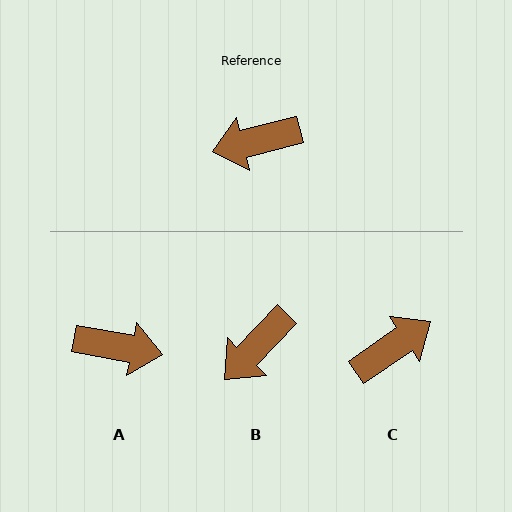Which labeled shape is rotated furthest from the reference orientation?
C, about 159 degrees away.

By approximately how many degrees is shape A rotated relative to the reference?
Approximately 155 degrees counter-clockwise.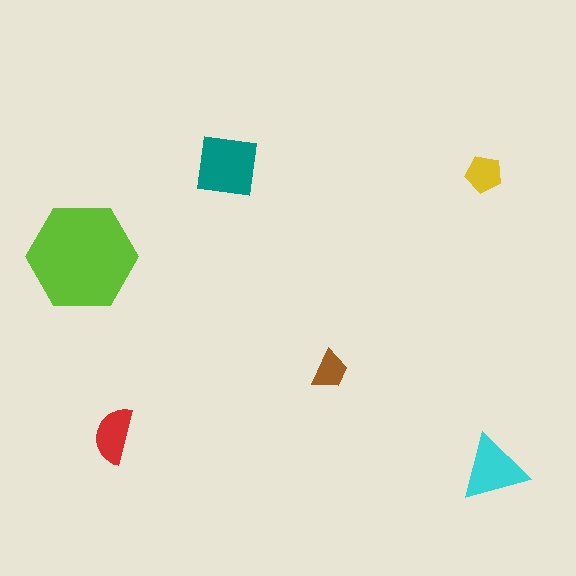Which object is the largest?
The lime hexagon.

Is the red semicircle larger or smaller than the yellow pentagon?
Larger.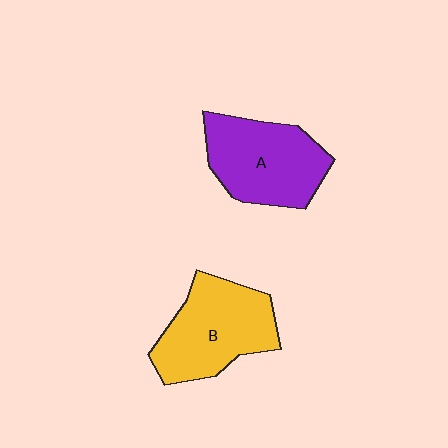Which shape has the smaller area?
Shape A (purple).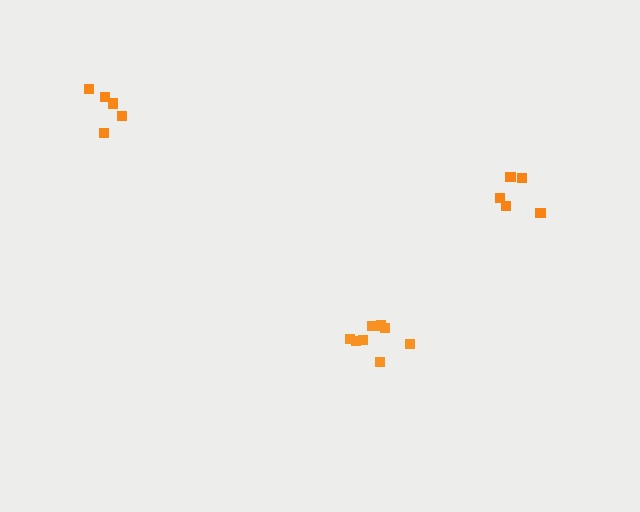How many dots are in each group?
Group 1: 8 dots, Group 2: 5 dots, Group 3: 5 dots (18 total).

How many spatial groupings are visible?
There are 3 spatial groupings.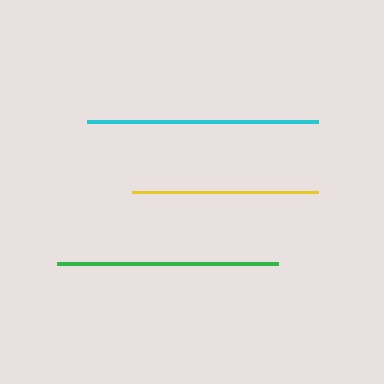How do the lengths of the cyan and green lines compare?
The cyan and green lines are approximately the same length.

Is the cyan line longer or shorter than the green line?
The cyan line is longer than the green line.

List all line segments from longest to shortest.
From longest to shortest: cyan, green, yellow.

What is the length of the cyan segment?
The cyan segment is approximately 231 pixels long.